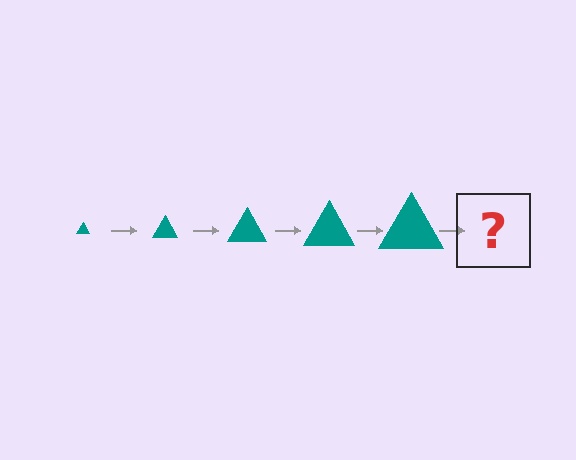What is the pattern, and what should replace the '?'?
The pattern is that the triangle gets progressively larger each step. The '?' should be a teal triangle, larger than the previous one.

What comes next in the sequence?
The next element should be a teal triangle, larger than the previous one.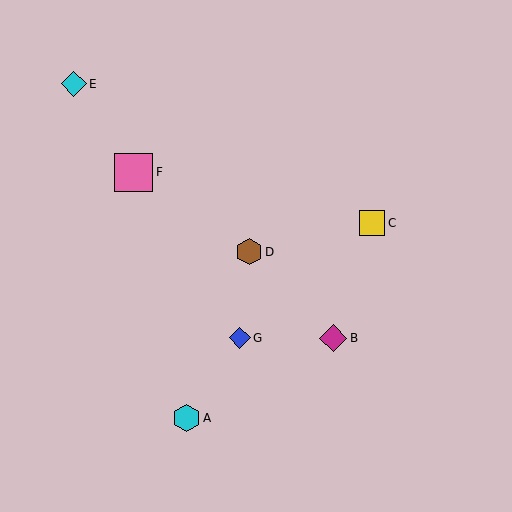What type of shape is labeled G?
Shape G is a blue diamond.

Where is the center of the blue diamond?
The center of the blue diamond is at (240, 338).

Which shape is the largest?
The pink square (labeled F) is the largest.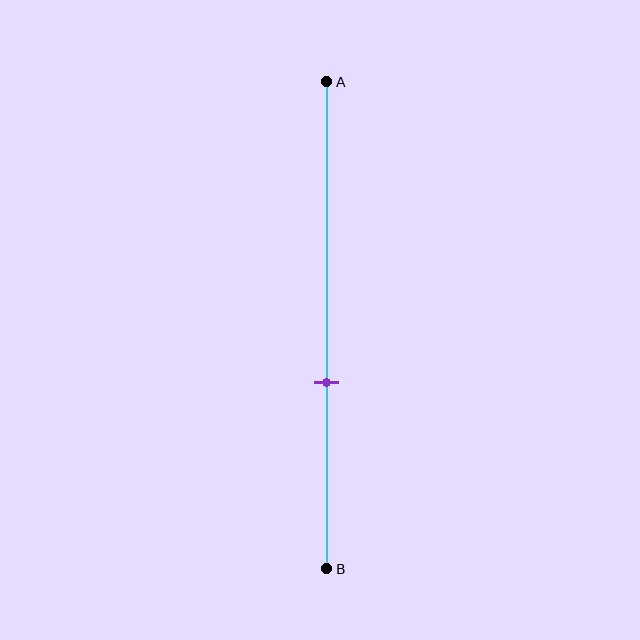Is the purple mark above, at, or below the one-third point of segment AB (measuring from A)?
The purple mark is below the one-third point of segment AB.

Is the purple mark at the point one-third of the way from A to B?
No, the mark is at about 60% from A, not at the 33% one-third point.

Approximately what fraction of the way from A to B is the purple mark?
The purple mark is approximately 60% of the way from A to B.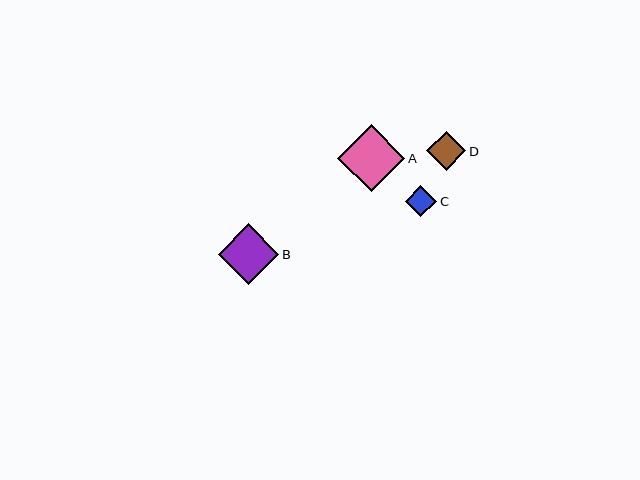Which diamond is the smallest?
Diamond C is the smallest with a size of approximately 32 pixels.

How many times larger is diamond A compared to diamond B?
Diamond A is approximately 1.1 times the size of diamond B.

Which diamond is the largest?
Diamond A is the largest with a size of approximately 67 pixels.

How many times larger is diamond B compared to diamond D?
Diamond B is approximately 1.5 times the size of diamond D.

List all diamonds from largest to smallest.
From largest to smallest: A, B, D, C.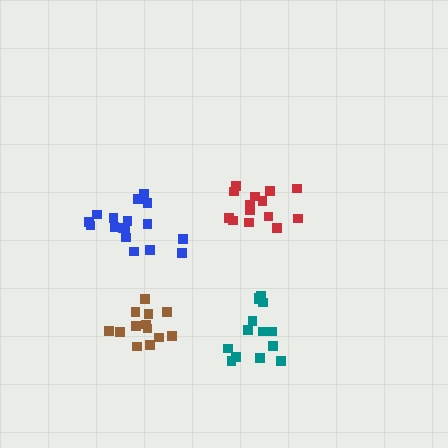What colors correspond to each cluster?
The clusters are colored: red, blue, teal, brown.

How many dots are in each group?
Group 1: 14 dots, Group 2: 17 dots, Group 3: 14 dots, Group 4: 13 dots (58 total).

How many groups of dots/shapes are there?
There are 4 groups.